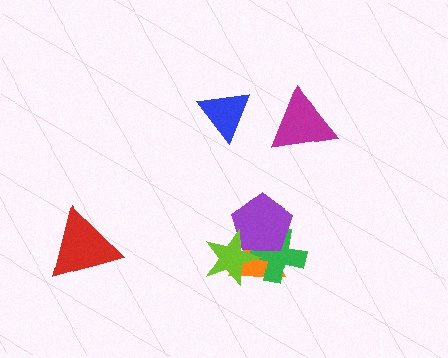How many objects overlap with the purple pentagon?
3 objects overlap with the purple pentagon.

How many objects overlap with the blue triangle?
0 objects overlap with the blue triangle.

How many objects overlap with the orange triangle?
3 objects overlap with the orange triangle.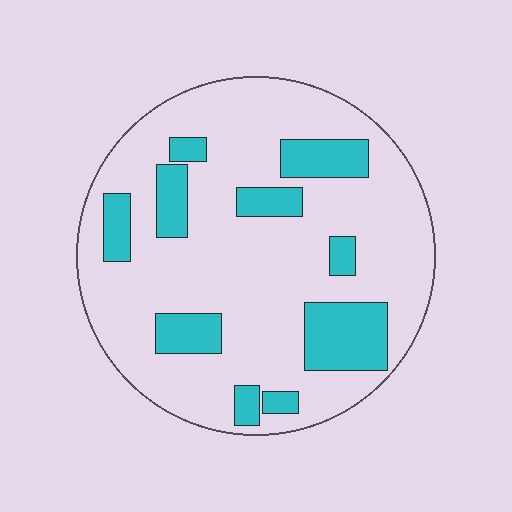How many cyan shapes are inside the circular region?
10.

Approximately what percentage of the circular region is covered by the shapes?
Approximately 20%.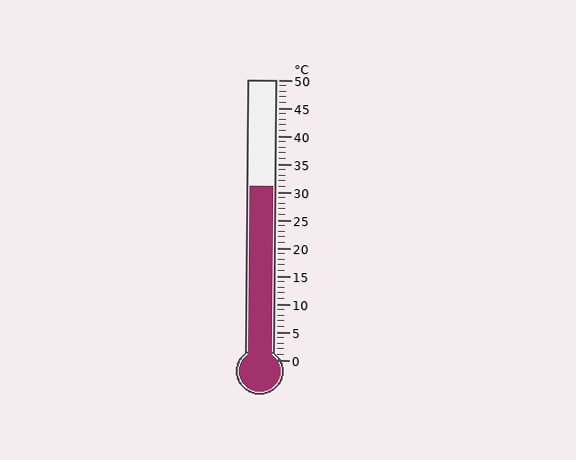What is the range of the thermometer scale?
The thermometer scale ranges from 0°C to 50°C.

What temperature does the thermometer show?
The thermometer shows approximately 31°C.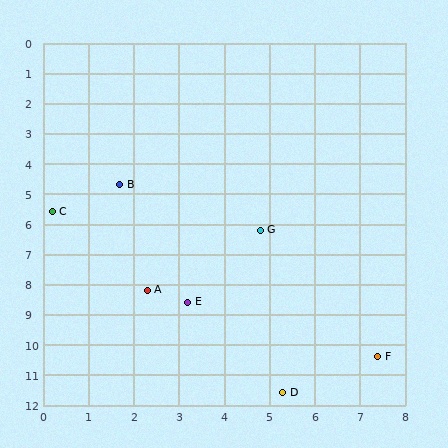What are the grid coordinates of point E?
Point E is at approximately (3.2, 8.6).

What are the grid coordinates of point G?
Point G is at approximately (4.8, 6.2).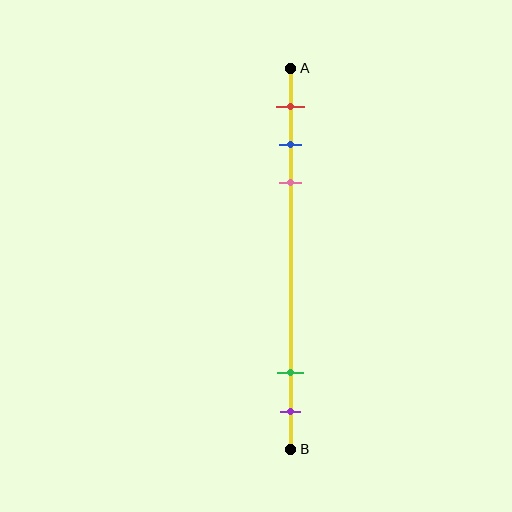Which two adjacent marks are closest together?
The blue and pink marks are the closest adjacent pair.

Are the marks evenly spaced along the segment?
No, the marks are not evenly spaced.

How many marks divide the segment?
There are 5 marks dividing the segment.